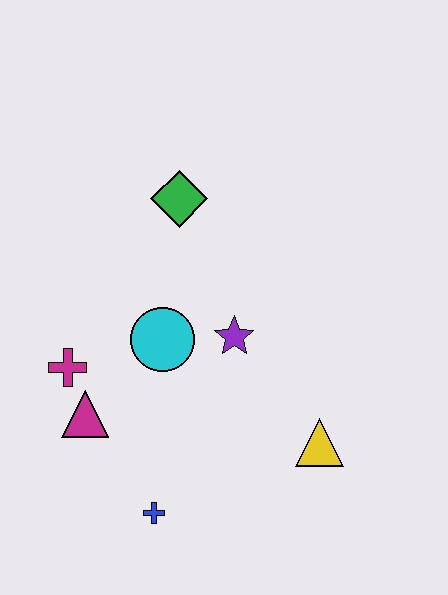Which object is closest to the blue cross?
The magenta triangle is closest to the blue cross.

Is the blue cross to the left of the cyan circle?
Yes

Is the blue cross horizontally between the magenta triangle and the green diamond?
Yes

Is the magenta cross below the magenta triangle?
No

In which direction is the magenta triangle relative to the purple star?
The magenta triangle is to the left of the purple star.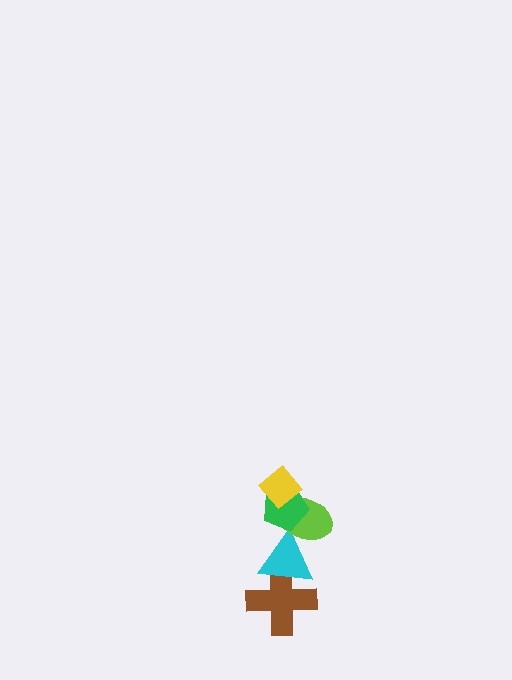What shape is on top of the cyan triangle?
The lime ellipse is on top of the cyan triangle.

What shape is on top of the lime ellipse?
The green pentagon is on top of the lime ellipse.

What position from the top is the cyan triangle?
The cyan triangle is 4th from the top.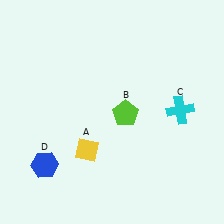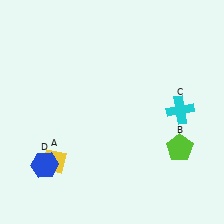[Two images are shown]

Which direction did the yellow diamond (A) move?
The yellow diamond (A) moved left.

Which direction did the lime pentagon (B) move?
The lime pentagon (B) moved right.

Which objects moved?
The objects that moved are: the yellow diamond (A), the lime pentagon (B).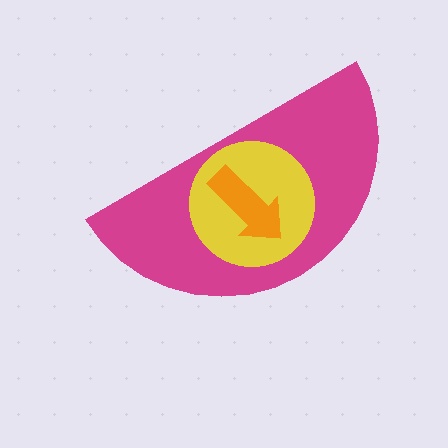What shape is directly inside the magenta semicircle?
The yellow circle.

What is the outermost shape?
The magenta semicircle.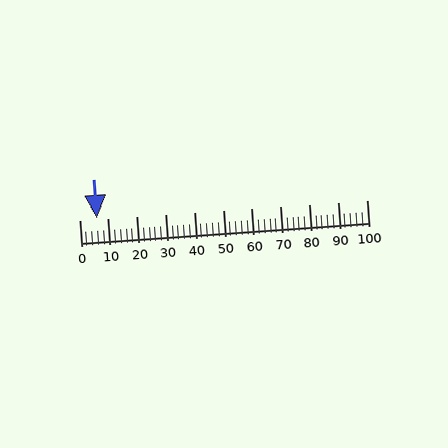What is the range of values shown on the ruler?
The ruler shows values from 0 to 100.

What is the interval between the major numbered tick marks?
The major tick marks are spaced 10 units apart.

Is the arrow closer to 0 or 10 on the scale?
The arrow is closer to 10.